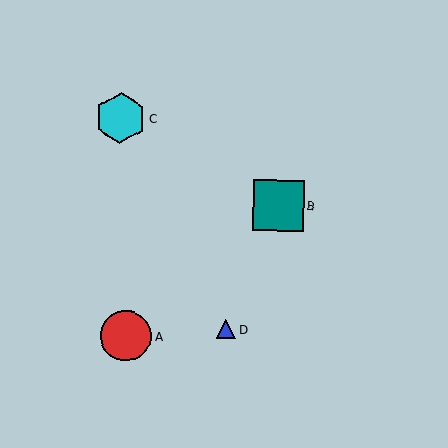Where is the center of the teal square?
The center of the teal square is at (278, 206).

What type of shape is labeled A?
Shape A is a red circle.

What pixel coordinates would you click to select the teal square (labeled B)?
Click at (278, 206) to select the teal square B.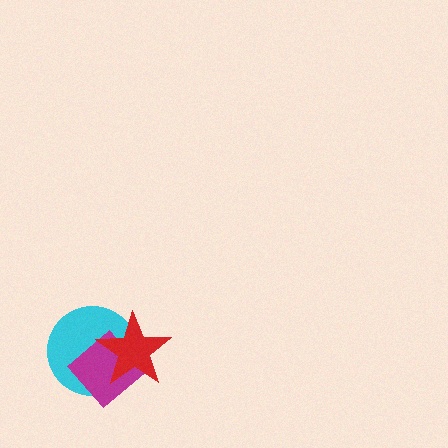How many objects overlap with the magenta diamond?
2 objects overlap with the magenta diamond.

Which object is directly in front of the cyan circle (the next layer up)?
The magenta diamond is directly in front of the cyan circle.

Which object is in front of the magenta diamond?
The red star is in front of the magenta diamond.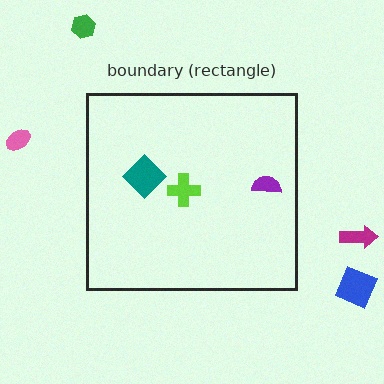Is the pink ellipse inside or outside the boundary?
Outside.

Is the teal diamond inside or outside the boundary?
Inside.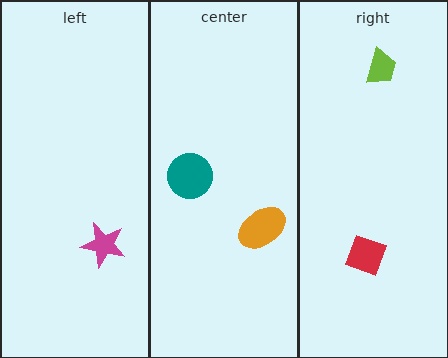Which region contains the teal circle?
The center region.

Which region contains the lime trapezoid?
The right region.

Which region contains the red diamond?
The right region.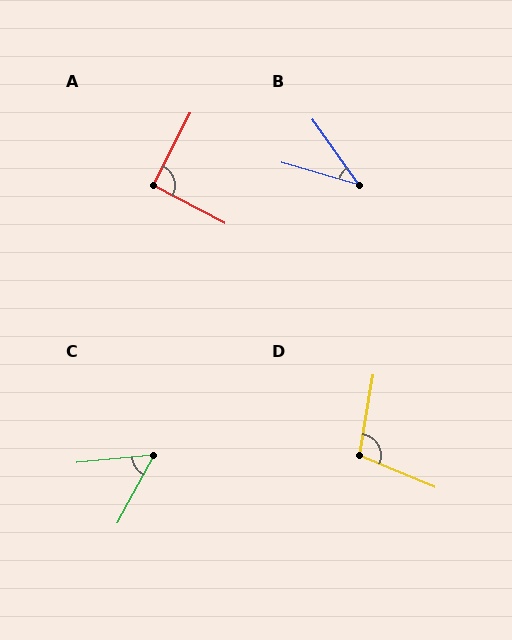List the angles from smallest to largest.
B (38°), C (56°), A (91°), D (103°).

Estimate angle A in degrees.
Approximately 91 degrees.